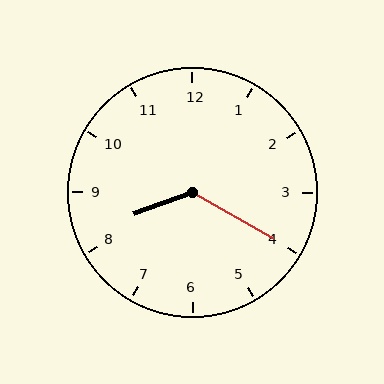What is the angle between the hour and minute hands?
Approximately 130 degrees.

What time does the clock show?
8:20.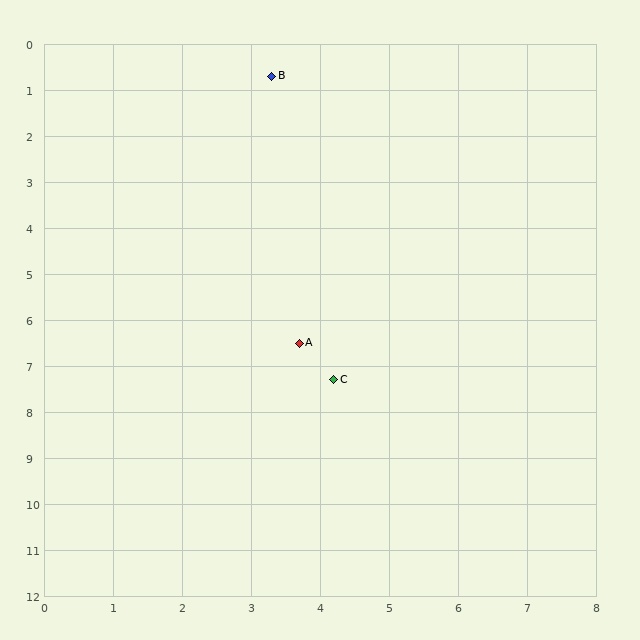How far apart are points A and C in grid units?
Points A and C are about 0.9 grid units apart.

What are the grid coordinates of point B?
Point B is at approximately (3.3, 0.7).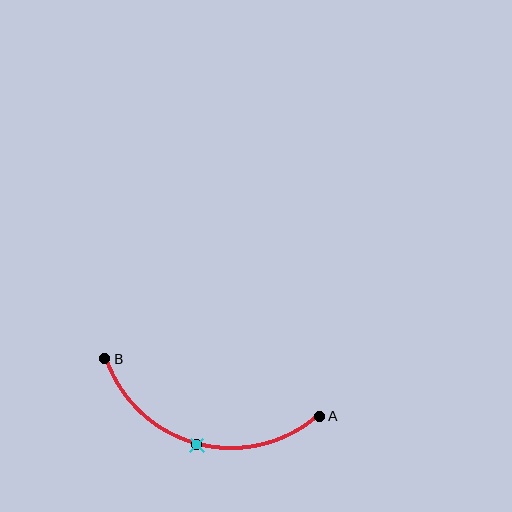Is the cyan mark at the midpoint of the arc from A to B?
Yes. The cyan mark lies on the arc at equal arc-length from both A and B — it is the arc midpoint.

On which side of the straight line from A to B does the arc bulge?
The arc bulges below the straight line connecting A and B.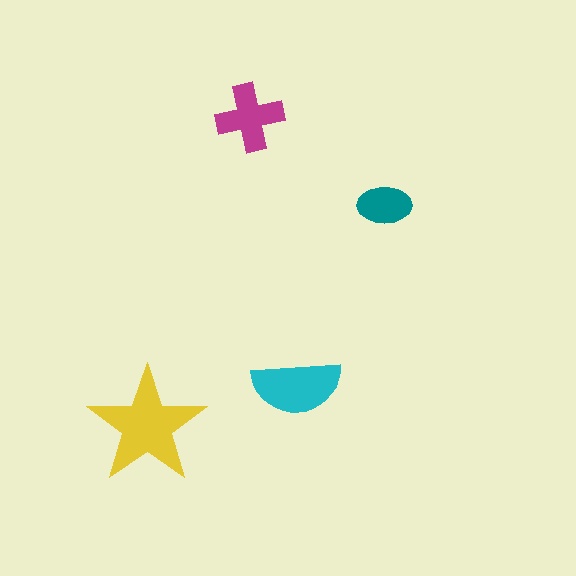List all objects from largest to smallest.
The yellow star, the cyan semicircle, the magenta cross, the teal ellipse.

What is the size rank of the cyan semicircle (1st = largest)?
2nd.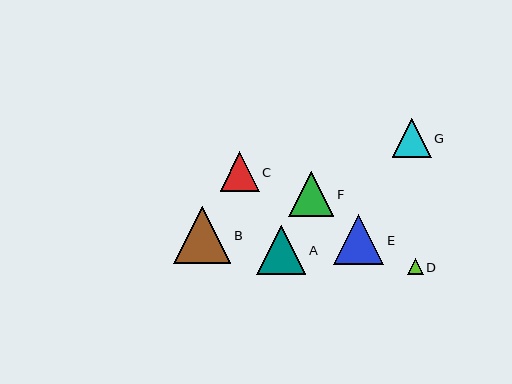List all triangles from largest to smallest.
From largest to smallest: B, E, A, F, C, G, D.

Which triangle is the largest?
Triangle B is the largest with a size of approximately 57 pixels.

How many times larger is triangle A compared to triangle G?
Triangle A is approximately 1.3 times the size of triangle G.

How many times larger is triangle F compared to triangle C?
Triangle F is approximately 1.1 times the size of triangle C.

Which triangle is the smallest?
Triangle D is the smallest with a size of approximately 16 pixels.